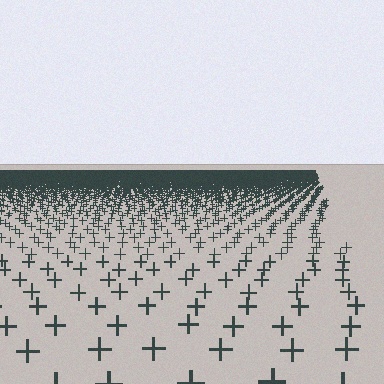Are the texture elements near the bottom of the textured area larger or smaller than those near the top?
Larger. Near the bottom, elements are closer to the viewer and appear at a bigger on-screen size.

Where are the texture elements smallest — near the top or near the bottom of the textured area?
Near the top.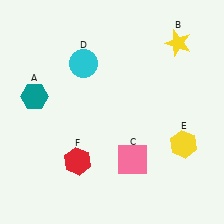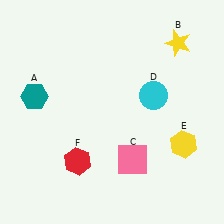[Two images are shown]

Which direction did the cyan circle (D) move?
The cyan circle (D) moved right.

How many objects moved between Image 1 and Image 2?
1 object moved between the two images.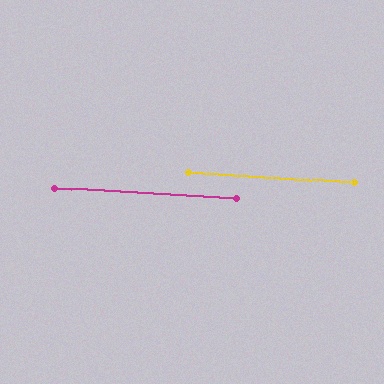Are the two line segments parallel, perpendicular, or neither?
Parallel — their directions differ by only 0.4°.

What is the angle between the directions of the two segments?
Approximately 0 degrees.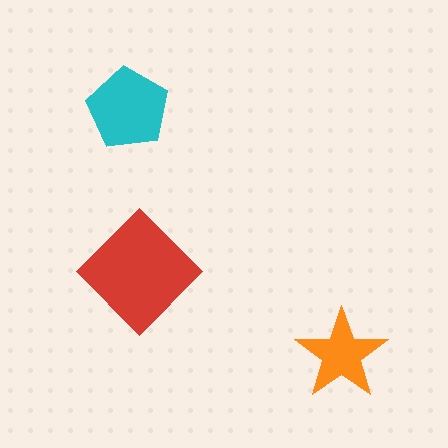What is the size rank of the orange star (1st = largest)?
3rd.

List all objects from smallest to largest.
The orange star, the cyan pentagon, the red diamond.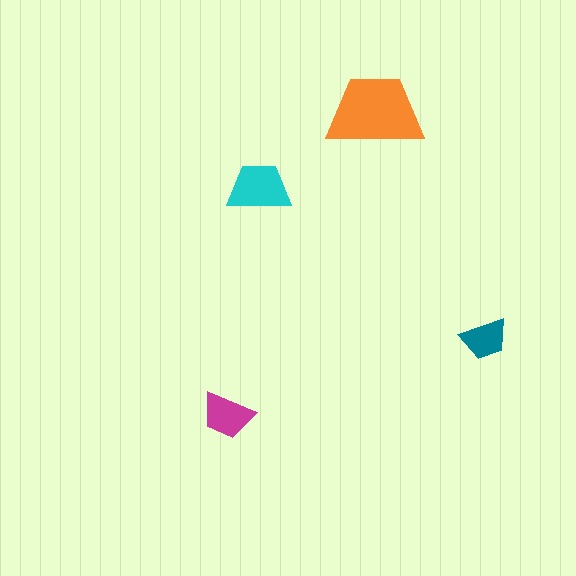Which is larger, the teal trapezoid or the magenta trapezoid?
The magenta one.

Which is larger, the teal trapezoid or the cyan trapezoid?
The cyan one.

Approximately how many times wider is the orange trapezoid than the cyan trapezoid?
About 1.5 times wider.